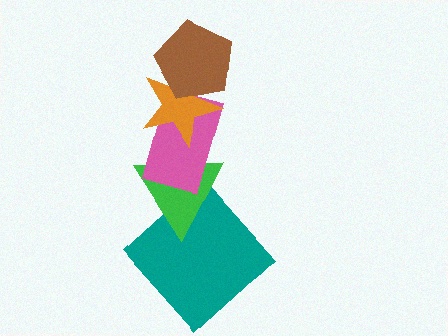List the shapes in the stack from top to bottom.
From top to bottom: the brown pentagon, the orange star, the pink rectangle, the green triangle, the teal diamond.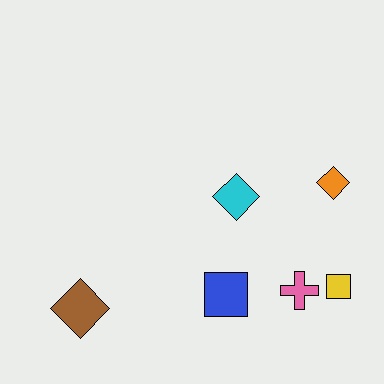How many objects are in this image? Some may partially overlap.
There are 6 objects.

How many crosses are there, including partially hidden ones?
There is 1 cross.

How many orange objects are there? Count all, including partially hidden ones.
There is 1 orange object.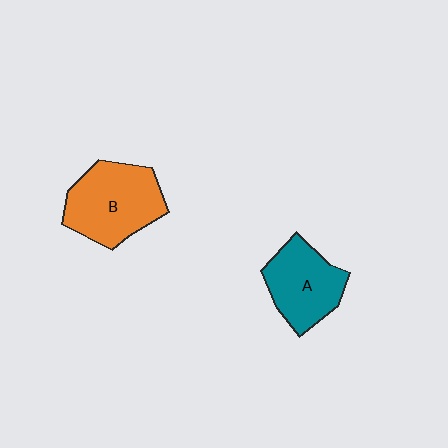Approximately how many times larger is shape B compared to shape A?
Approximately 1.2 times.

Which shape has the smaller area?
Shape A (teal).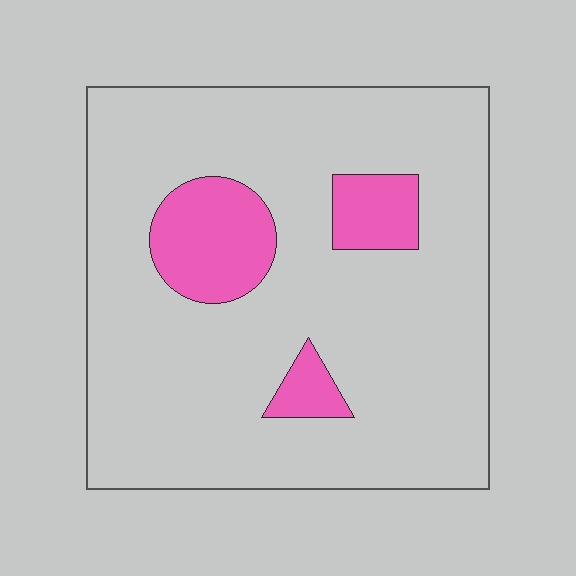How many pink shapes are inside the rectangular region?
3.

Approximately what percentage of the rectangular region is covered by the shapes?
Approximately 15%.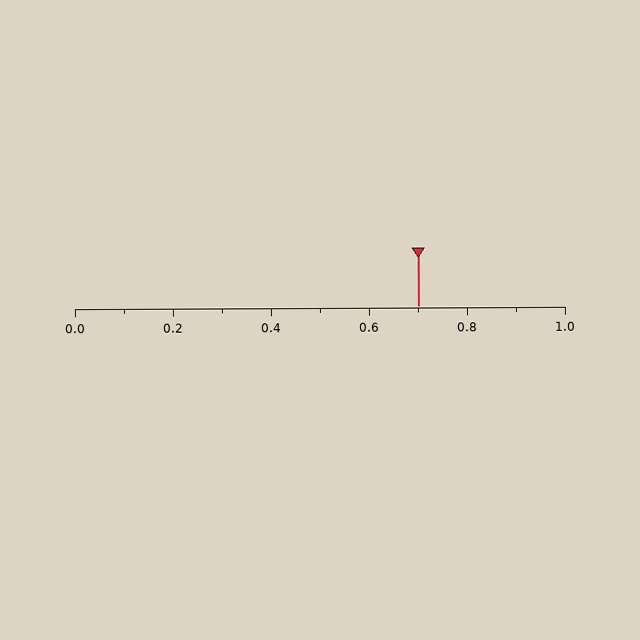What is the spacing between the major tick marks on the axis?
The major ticks are spaced 0.2 apart.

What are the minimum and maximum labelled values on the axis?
The axis runs from 0.0 to 1.0.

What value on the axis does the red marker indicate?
The marker indicates approximately 0.7.